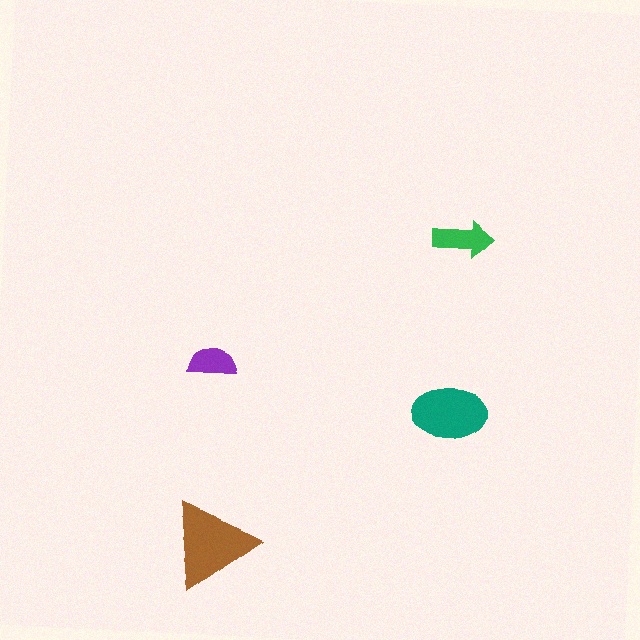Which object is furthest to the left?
The purple semicircle is leftmost.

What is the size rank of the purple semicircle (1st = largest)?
4th.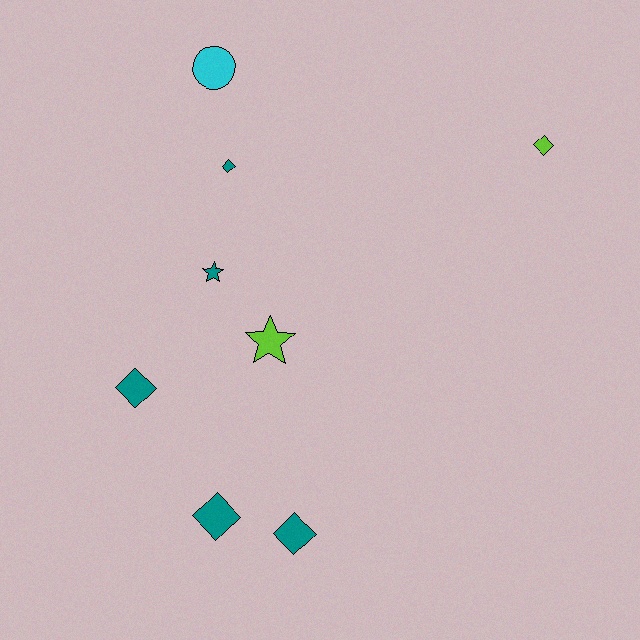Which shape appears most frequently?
Diamond, with 5 objects.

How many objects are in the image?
There are 8 objects.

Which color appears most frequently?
Teal, with 5 objects.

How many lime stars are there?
There is 1 lime star.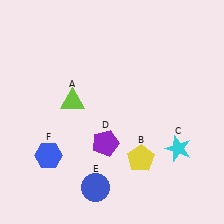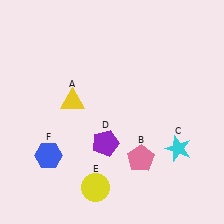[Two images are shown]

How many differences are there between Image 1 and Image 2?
There are 3 differences between the two images.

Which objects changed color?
A changed from lime to yellow. B changed from yellow to pink. E changed from blue to yellow.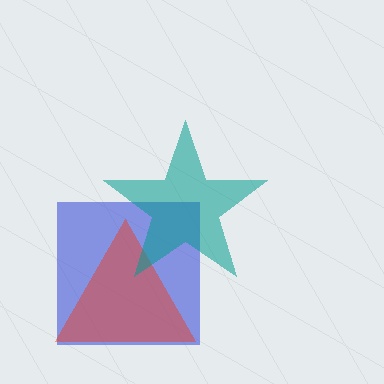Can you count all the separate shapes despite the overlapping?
Yes, there are 3 separate shapes.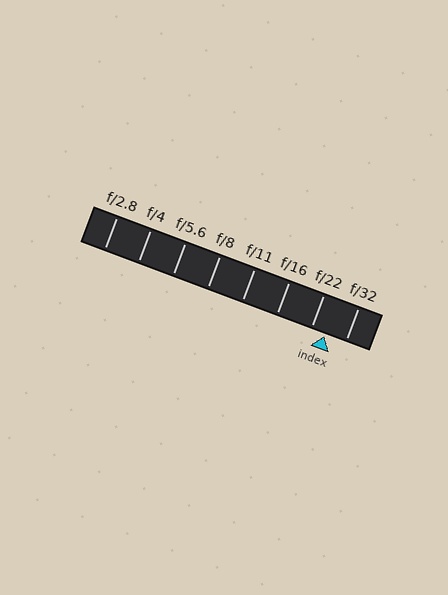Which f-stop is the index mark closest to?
The index mark is closest to f/22.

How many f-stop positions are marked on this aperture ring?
There are 8 f-stop positions marked.